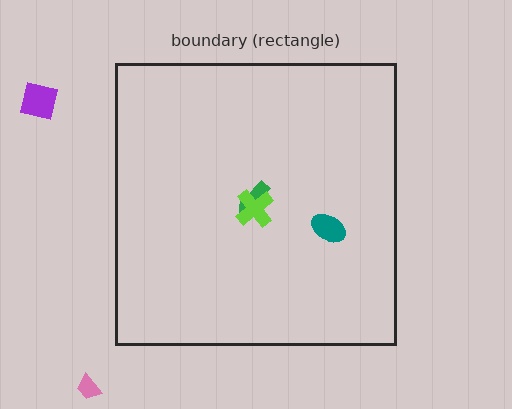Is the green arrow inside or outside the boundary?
Inside.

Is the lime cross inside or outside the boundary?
Inside.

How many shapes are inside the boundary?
3 inside, 2 outside.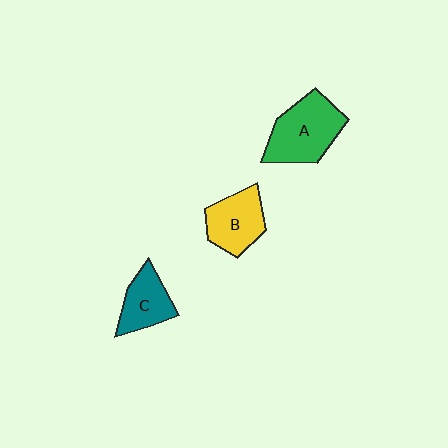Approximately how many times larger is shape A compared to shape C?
Approximately 1.5 times.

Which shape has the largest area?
Shape A (green).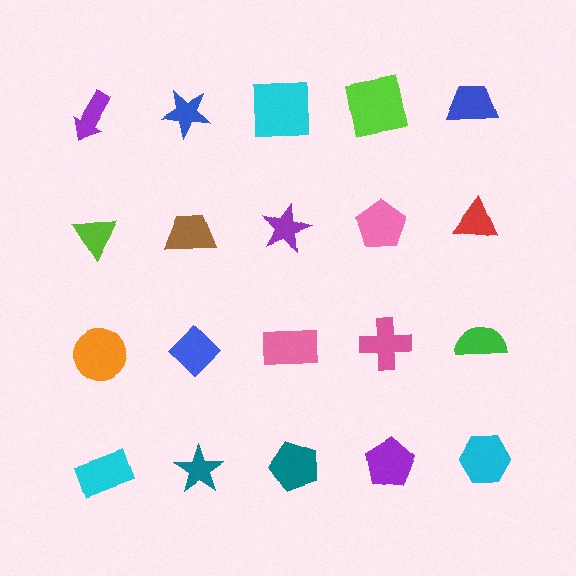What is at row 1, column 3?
A cyan square.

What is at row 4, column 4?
A purple pentagon.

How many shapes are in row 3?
5 shapes.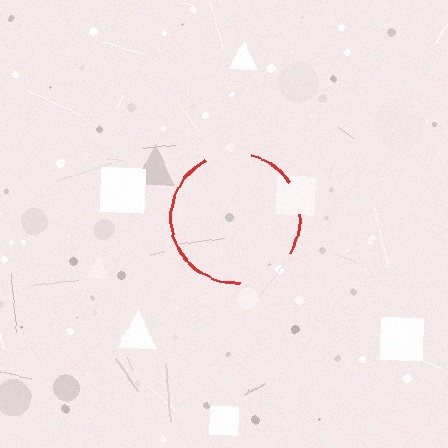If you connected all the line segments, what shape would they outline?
They would outline a circle.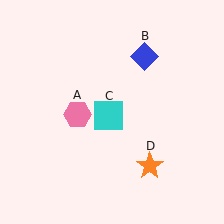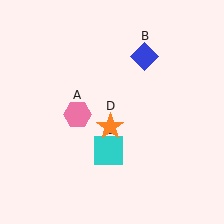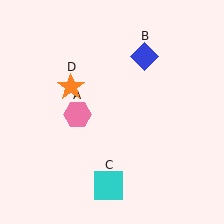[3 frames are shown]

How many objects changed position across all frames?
2 objects changed position: cyan square (object C), orange star (object D).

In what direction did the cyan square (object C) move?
The cyan square (object C) moved down.